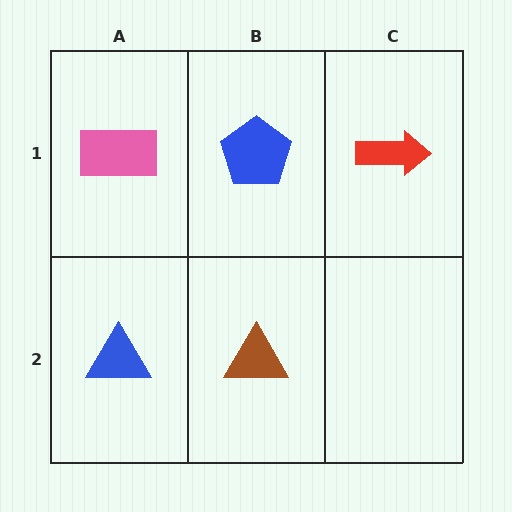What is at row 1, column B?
A blue pentagon.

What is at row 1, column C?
A red arrow.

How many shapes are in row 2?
2 shapes.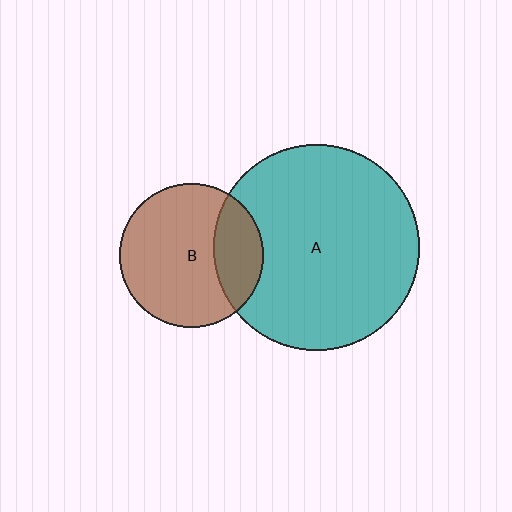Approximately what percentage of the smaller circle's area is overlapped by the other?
Approximately 25%.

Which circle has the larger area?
Circle A (teal).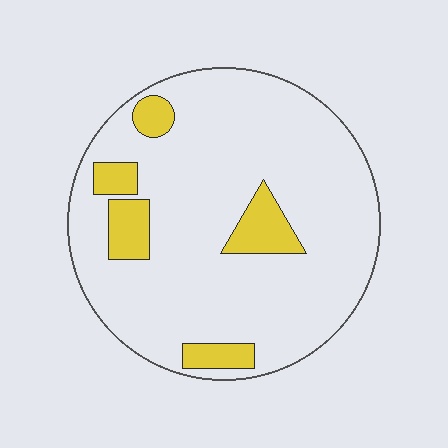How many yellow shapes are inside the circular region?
5.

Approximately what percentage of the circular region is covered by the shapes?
Approximately 15%.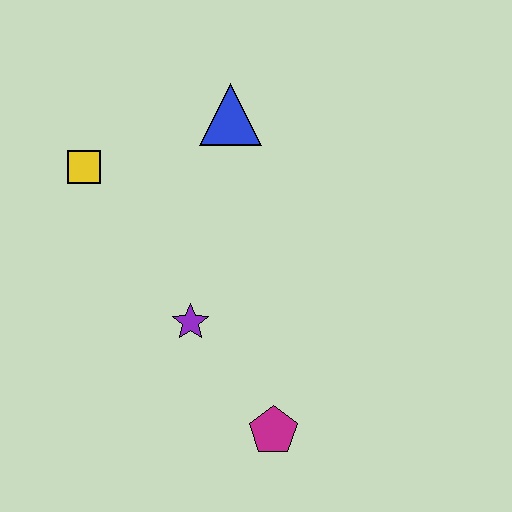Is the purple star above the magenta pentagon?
Yes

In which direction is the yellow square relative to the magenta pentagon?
The yellow square is above the magenta pentagon.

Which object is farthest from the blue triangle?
The magenta pentagon is farthest from the blue triangle.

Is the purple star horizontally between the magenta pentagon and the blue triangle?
No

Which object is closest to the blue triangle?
The yellow square is closest to the blue triangle.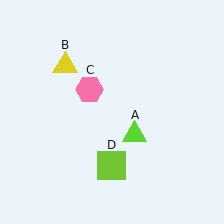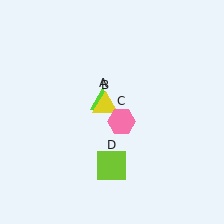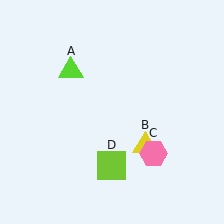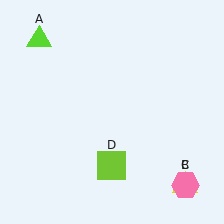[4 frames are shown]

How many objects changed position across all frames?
3 objects changed position: lime triangle (object A), yellow triangle (object B), pink hexagon (object C).